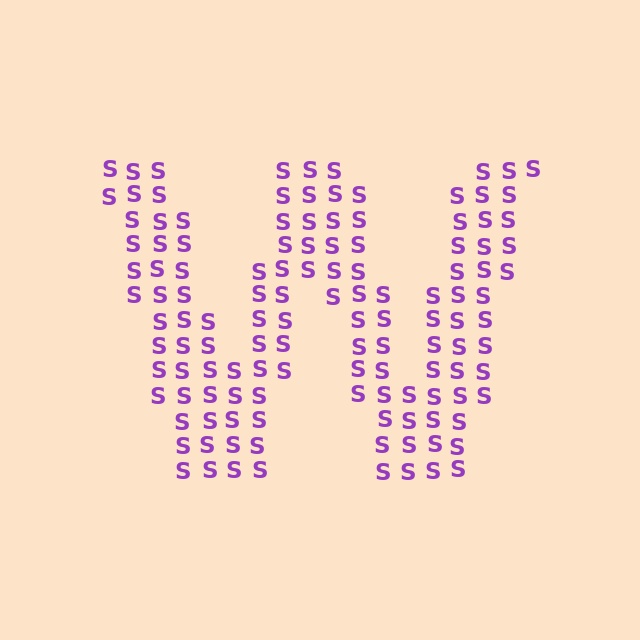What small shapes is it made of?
It is made of small letter S's.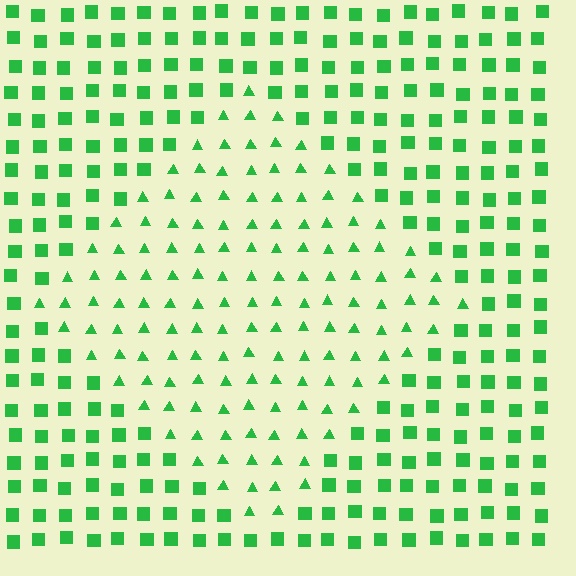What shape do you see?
I see a diamond.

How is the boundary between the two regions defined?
The boundary is defined by a change in element shape: triangles inside vs. squares outside. All elements share the same color and spacing.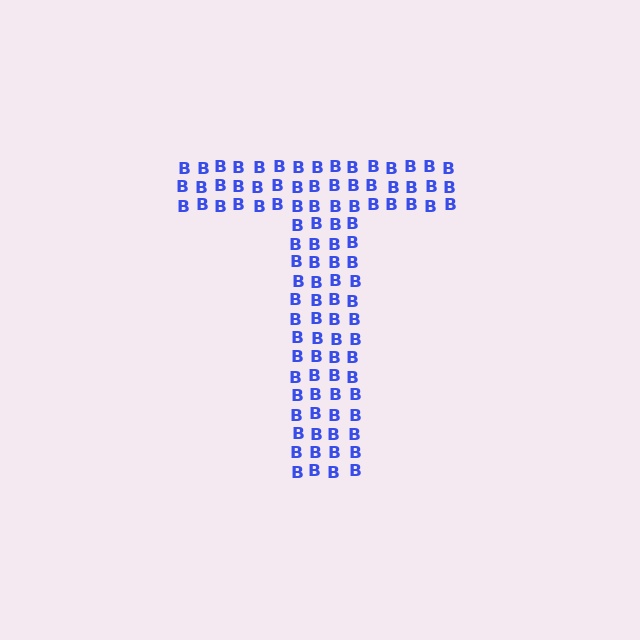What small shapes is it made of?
It is made of small letter B's.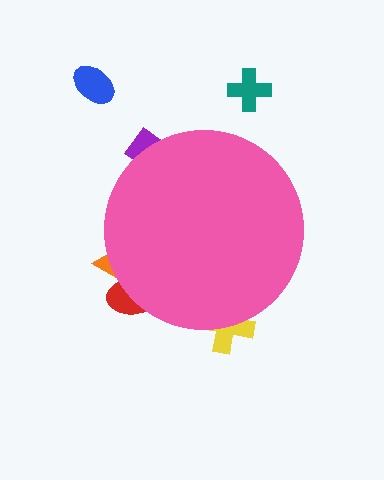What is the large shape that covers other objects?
A pink circle.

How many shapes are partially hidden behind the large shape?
4 shapes are partially hidden.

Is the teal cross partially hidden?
No, the teal cross is fully visible.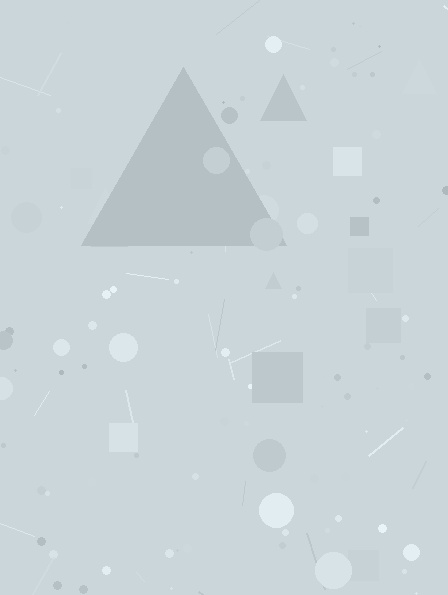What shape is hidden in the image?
A triangle is hidden in the image.